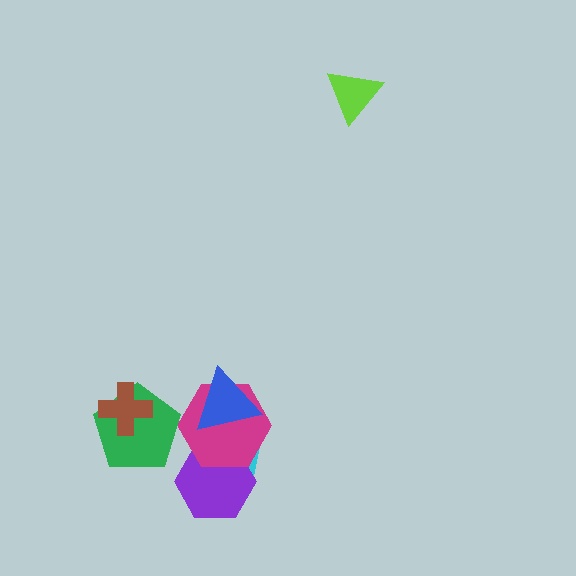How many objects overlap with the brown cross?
1 object overlaps with the brown cross.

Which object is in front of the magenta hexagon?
The blue triangle is in front of the magenta hexagon.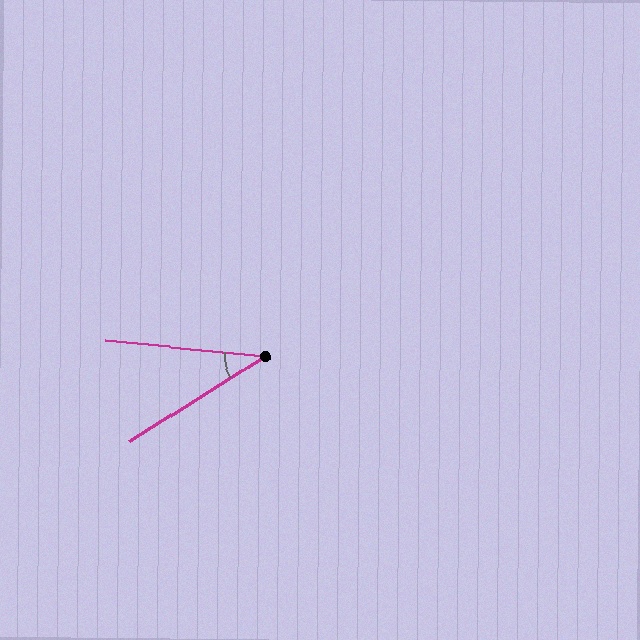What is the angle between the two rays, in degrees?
Approximately 38 degrees.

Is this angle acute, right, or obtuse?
It is acute.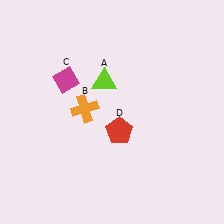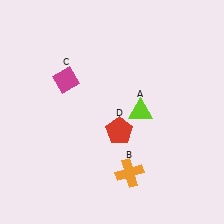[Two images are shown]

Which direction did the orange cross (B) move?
The orange cross (B) moved down.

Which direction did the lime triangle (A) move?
The lime triangle (A) moved right.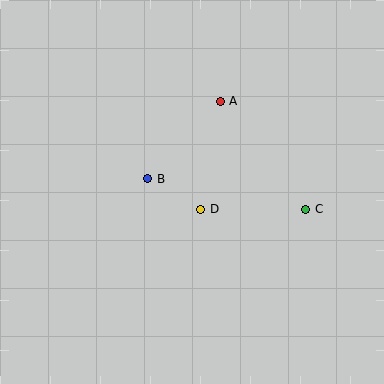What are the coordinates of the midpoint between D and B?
The midpoint between D and B is at (174, 194).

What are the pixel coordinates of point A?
Point A is at (220, 101).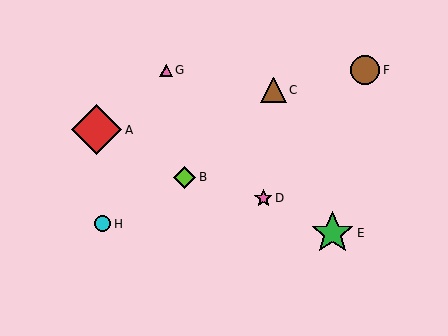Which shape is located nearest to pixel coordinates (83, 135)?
The red diamond (labeled A) at (97, 130) is nearest to that location.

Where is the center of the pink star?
The center of the pink star is at (263, 198).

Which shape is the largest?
The red diamond (labeled A) is the largest.